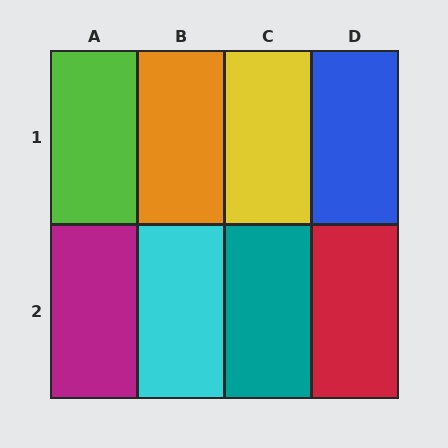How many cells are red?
1 cell is red.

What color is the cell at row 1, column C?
Yellow.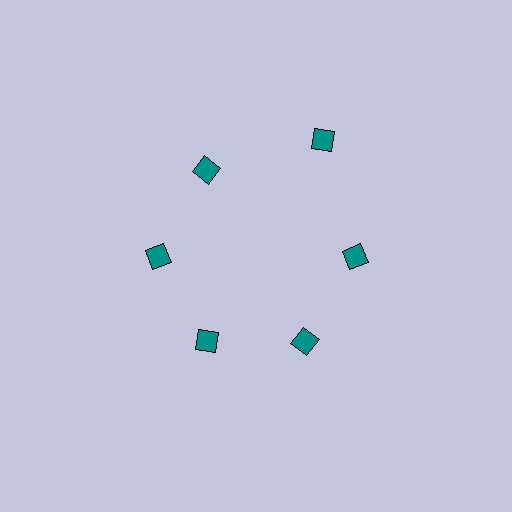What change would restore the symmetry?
The symmetry would be restored by moving it inward, back onto the ring so that all 6 diamonds sit at equal angles and equal distance from the center.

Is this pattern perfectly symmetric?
No. The 6 teal diamonds are arranged in a ring, but one element near the 1 o'clock position is pushed outward from the center, breaking the 6-fold rotational symmetry.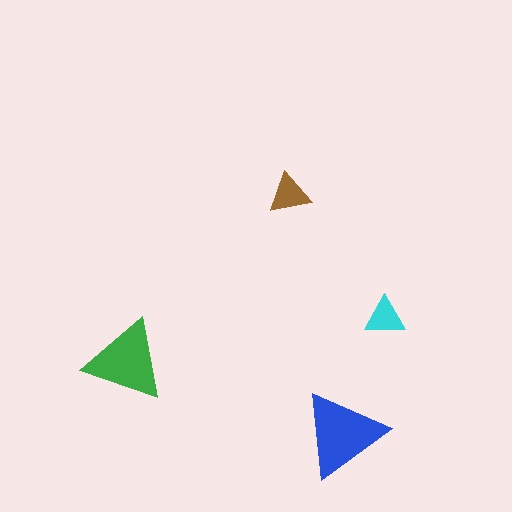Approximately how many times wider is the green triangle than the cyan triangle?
About 2 times wider.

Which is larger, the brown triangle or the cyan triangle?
The brown one.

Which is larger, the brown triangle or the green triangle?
The green one.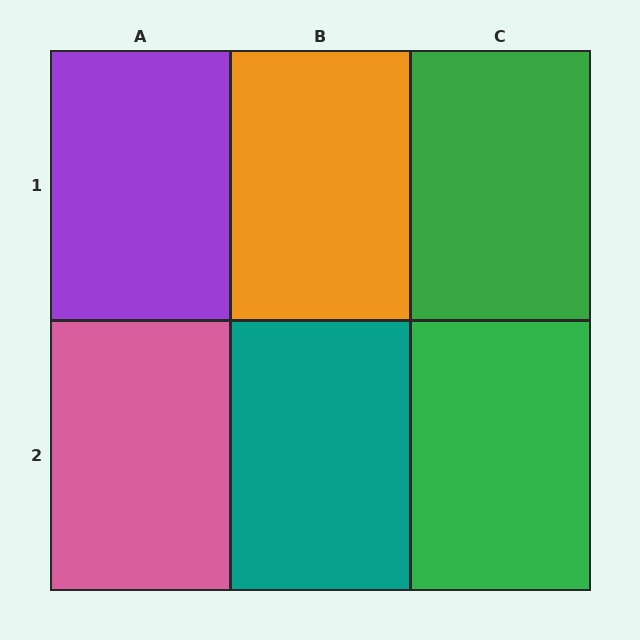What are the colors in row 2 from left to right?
Pink, teal, green.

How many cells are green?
2 cells are green.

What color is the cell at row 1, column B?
Orange.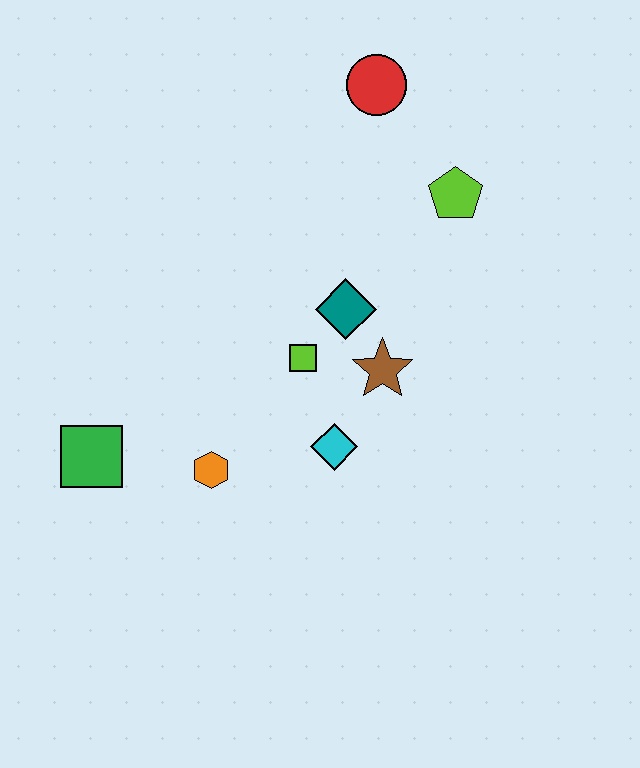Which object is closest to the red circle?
The lime pentagon is closest to the red circle.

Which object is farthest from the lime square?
The red circle is farthest from the lime square.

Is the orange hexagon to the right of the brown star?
No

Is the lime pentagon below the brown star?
No